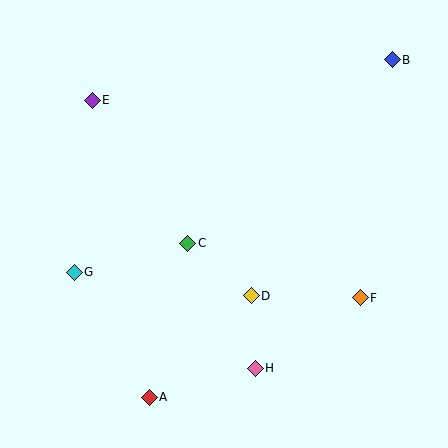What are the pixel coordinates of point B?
Point B is at (392, 60).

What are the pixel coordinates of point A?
Point A is at (149, 397).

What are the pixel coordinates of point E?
Point E is at (92, 100).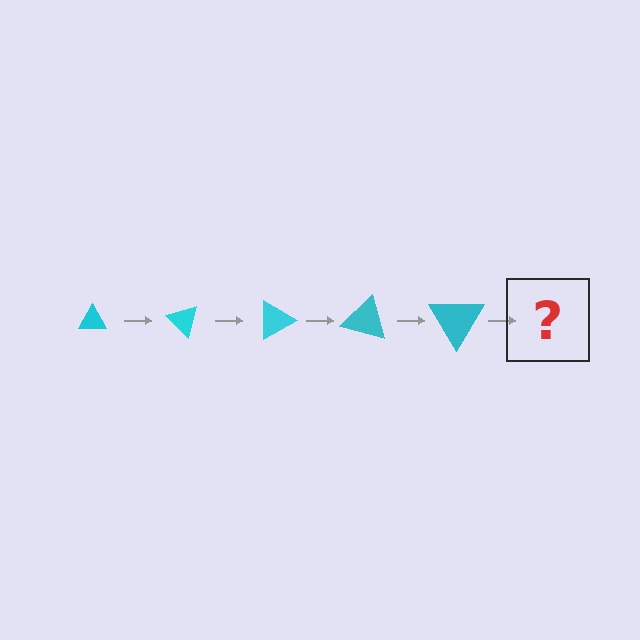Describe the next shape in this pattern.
It should be a triangle, larger than the previous one and rotated 225 degrees from the start.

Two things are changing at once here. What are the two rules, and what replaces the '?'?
The two rules are that the triangle grows larger each step and it rotates 45 degrees each step. The '?' should be a triangle, larger than the previous one and rotated 225 degrees from the start.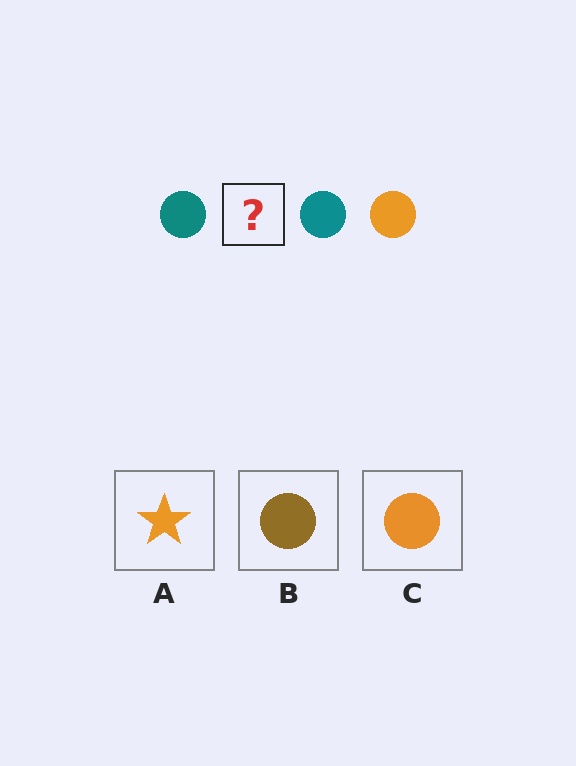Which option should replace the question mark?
Option C.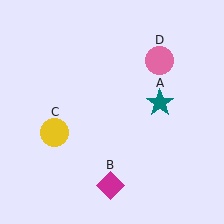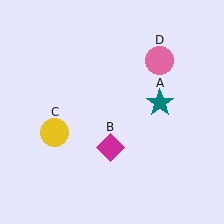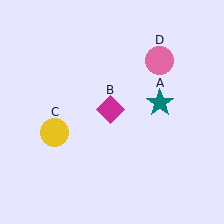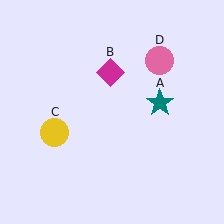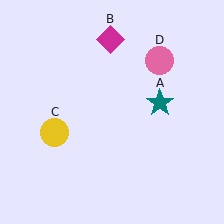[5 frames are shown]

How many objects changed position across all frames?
1 object changed position: magenta diamond (object B).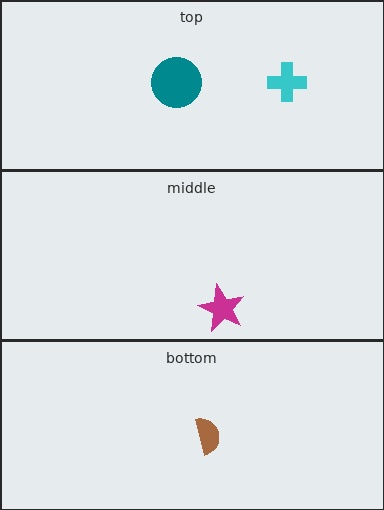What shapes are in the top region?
The cyan cross, the teal circle.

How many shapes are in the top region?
2.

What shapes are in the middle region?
The magenta star.